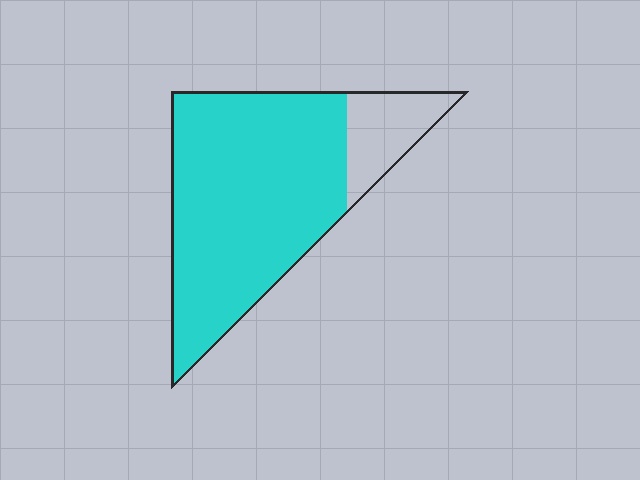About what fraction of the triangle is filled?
About five sixths (5/6).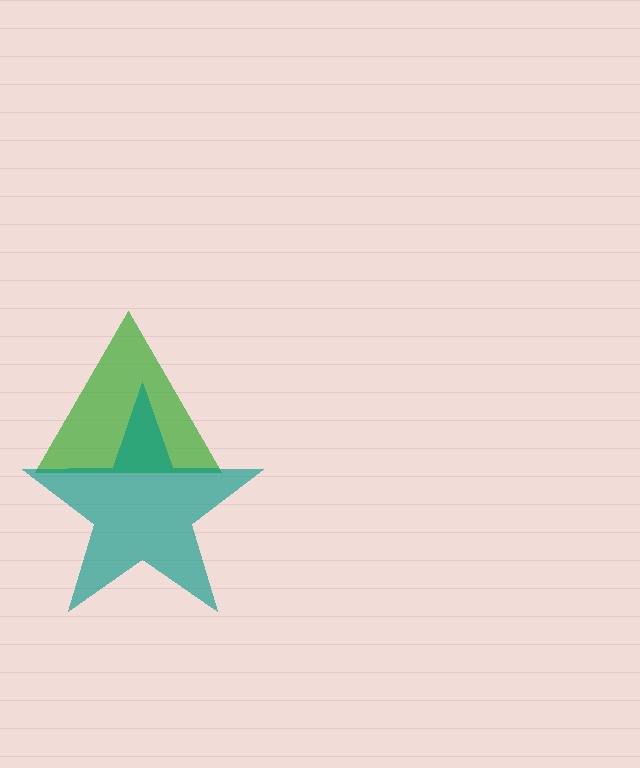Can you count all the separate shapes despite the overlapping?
Yes, there are 2 separate shapes.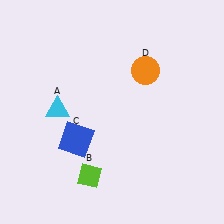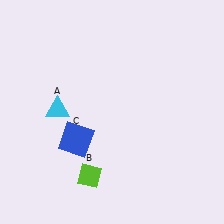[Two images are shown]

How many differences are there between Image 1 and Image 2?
There is 1 difference between the two images.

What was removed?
The orange circle (D) was removed in Image 2.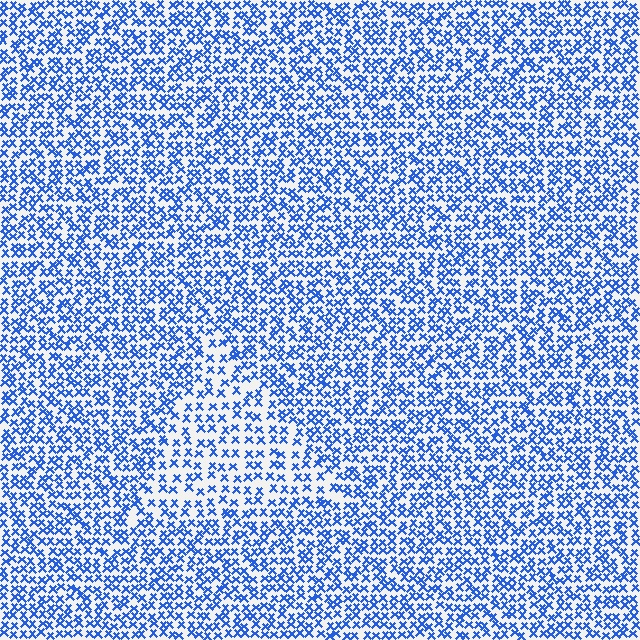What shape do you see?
I see a triangle.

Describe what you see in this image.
The image contains small blue elements arranged at two different densities. A triangle-shaped region is visible where the elements are less densely packed than the surrounding area.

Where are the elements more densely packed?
The elements are more densely packed outside the triangle boundary.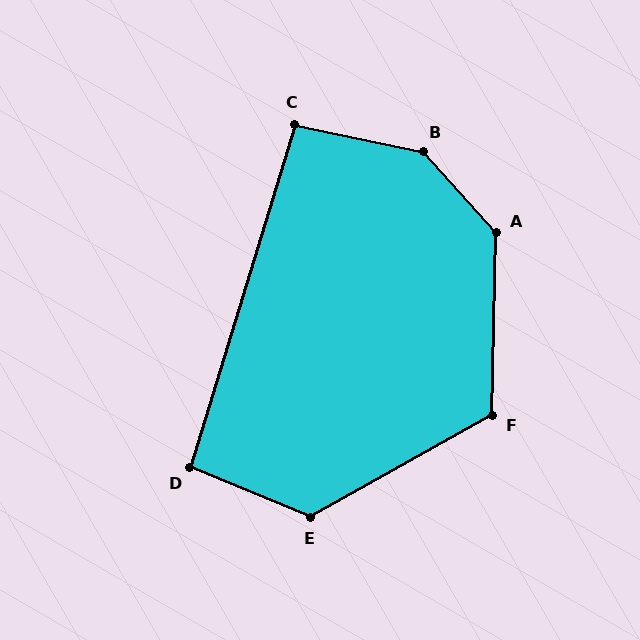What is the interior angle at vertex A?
Approximately 136 degrees (obtuse).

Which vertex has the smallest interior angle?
C, at approximately 95 degrees.